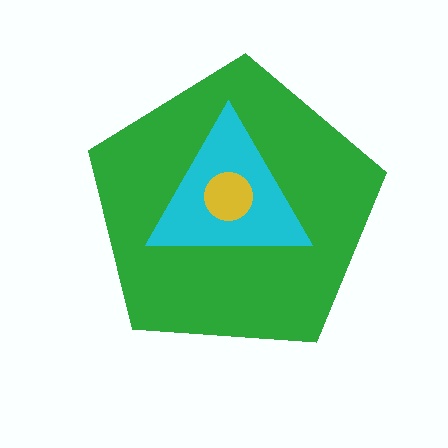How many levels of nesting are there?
3.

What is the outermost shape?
The green pentagon.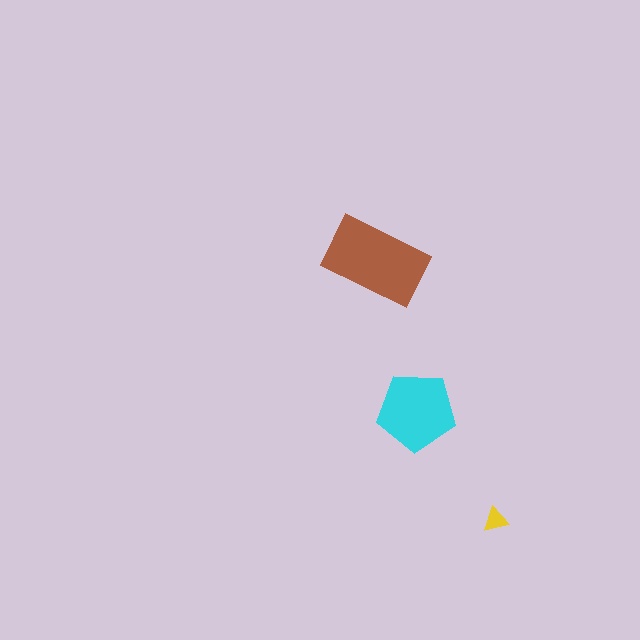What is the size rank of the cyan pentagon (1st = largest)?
2nd.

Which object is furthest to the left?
The brown rectangle is leftmost.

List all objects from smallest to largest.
The yellow triangle, the cyan pentagon, the brown rectangle.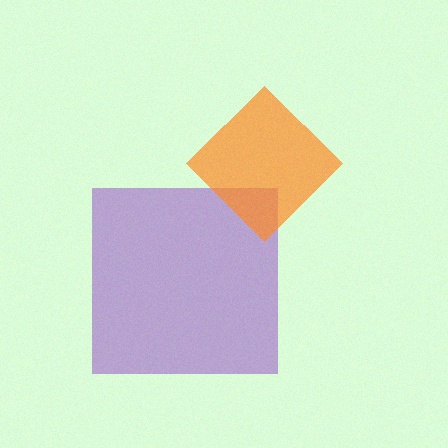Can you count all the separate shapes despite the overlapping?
Yes, there are 2 separate shapes.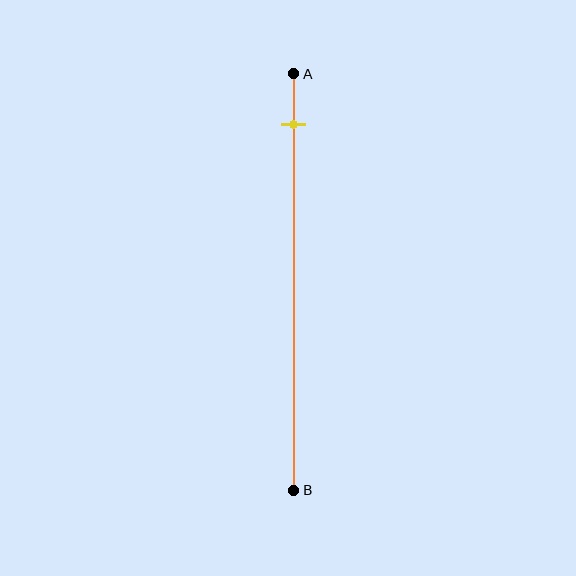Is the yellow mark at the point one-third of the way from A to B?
No, the mark is at about 10% from A, not at the 33% one-third point.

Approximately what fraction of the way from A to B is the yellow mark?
The yellow mark is approximately 10% of the way from A to B.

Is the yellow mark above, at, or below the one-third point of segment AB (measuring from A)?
The yellow mark is above the one-third point of segment AB.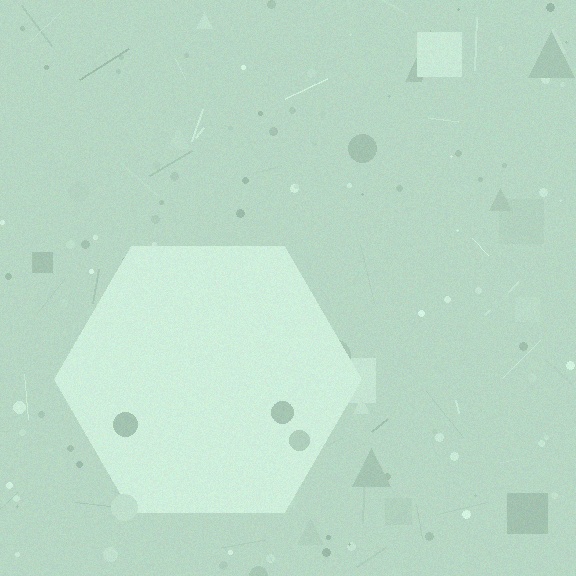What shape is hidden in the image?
A hexagon is hidden in the image.